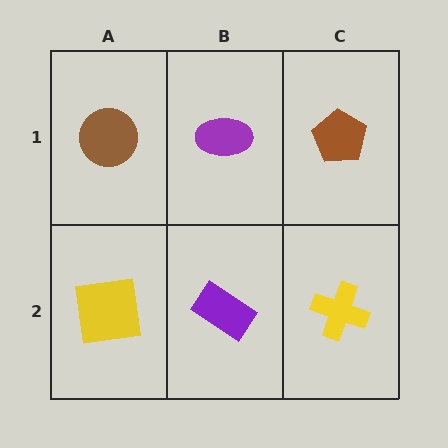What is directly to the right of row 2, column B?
A yellow cross.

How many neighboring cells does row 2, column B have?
3.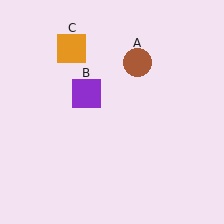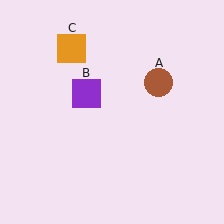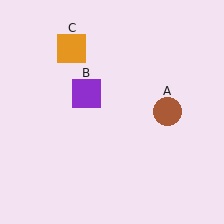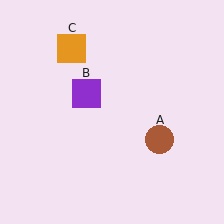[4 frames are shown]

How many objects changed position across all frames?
1 object changed position: brown circle (object A).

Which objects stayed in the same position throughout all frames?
Purple square (object B) and orange square (object C) remained stationary.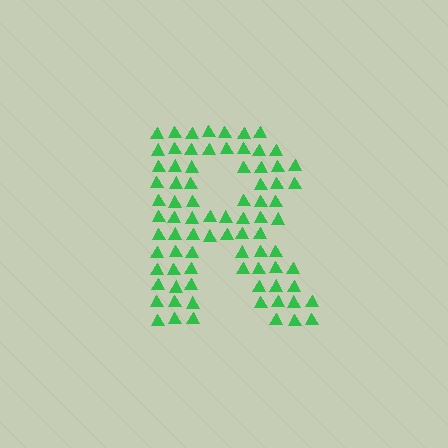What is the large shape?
The large shape is the letter R.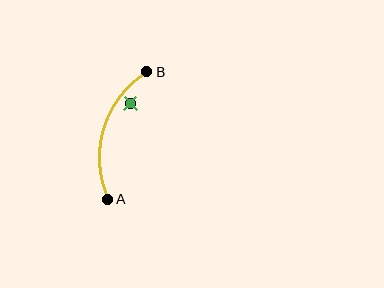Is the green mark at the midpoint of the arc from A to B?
No — the green mark does not lie on the arc at all. It sits slightly inside the curve.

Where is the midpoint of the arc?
The arc midpoint is the point on the curve farthest from the straight line joining A and B. It sits to the left of that line.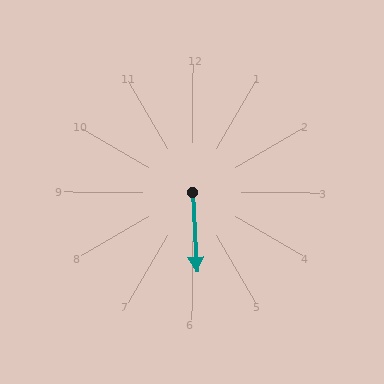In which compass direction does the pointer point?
South.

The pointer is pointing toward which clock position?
Roughly 6 o'clock.